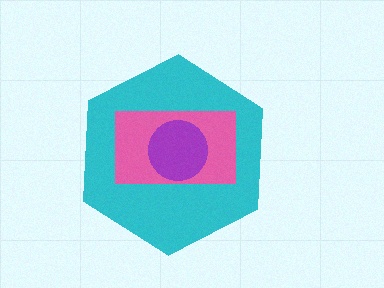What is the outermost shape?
The cyan hexagon.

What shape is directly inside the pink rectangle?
The purple circle.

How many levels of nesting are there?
3.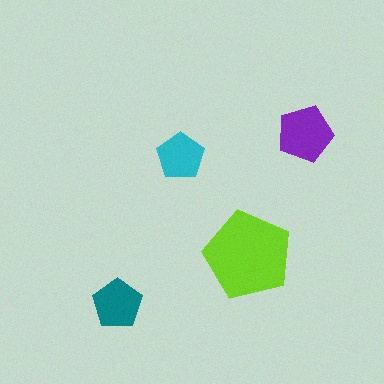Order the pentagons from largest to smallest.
the lime one, the purple one, the teal one, the cyan one.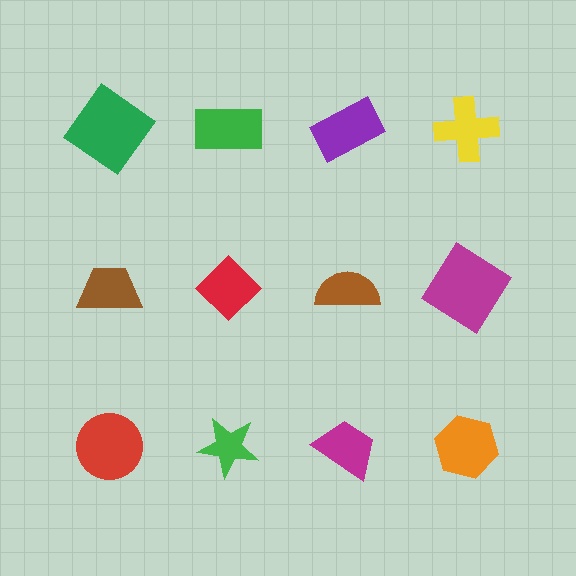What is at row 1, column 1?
A green diamond.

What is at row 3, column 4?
An orange hexagon.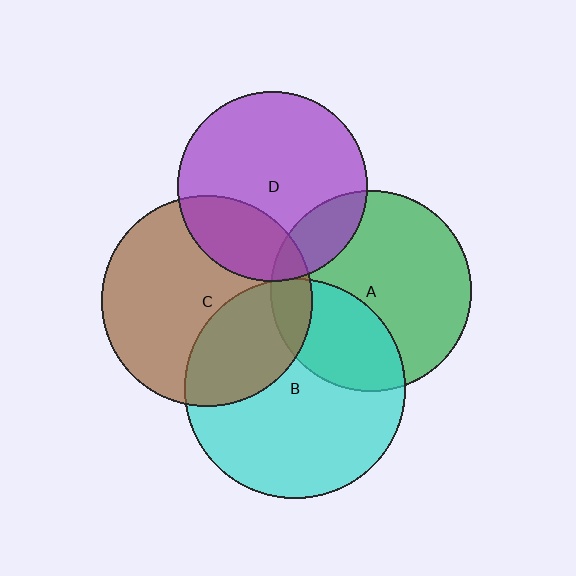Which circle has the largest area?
Circle B (cyan).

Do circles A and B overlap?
Yes.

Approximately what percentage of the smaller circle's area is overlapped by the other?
Approximately 35%.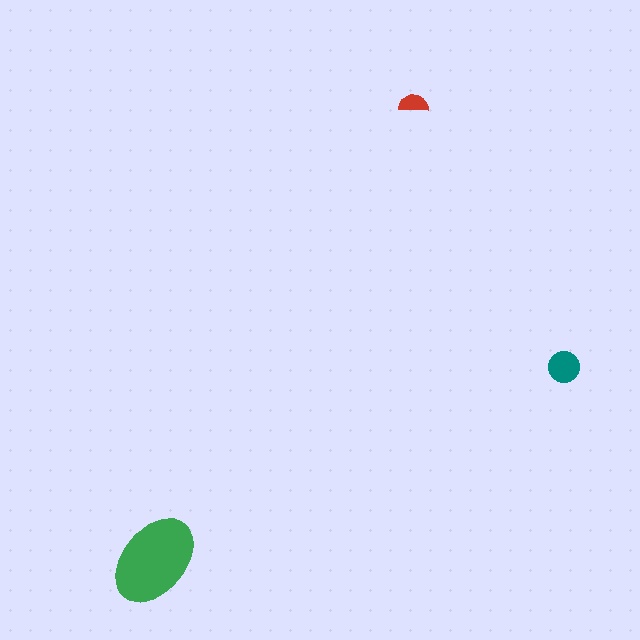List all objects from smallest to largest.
The red semicircle, the teal circle, the green ellipse.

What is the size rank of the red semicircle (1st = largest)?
3rd.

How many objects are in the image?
There are 3 objects in the image.